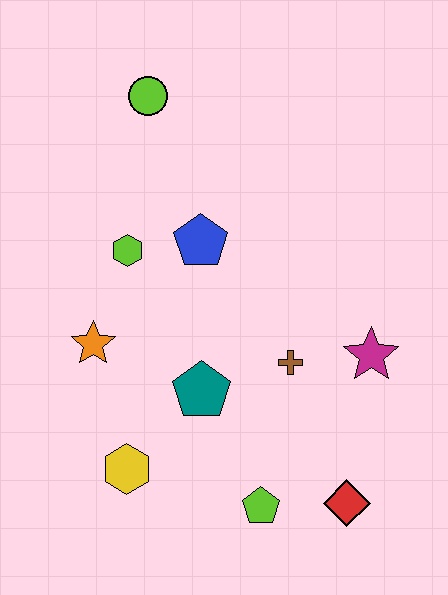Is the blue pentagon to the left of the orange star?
No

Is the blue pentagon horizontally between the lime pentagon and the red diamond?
No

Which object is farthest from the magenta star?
The lime circle is farthest from the magenta star.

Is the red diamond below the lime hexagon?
Yes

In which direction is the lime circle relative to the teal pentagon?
The lime circle is above the teal pentagon.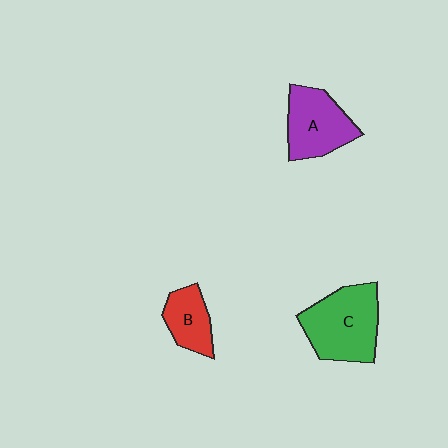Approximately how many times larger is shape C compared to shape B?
Approximately 1.9 times.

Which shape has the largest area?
Shape C (green).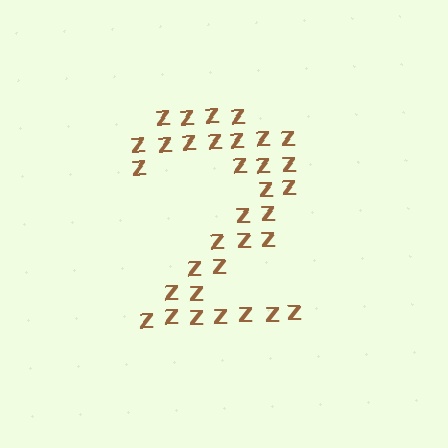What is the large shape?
The large shape is the digit 2.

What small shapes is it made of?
It is made of small letter Z's.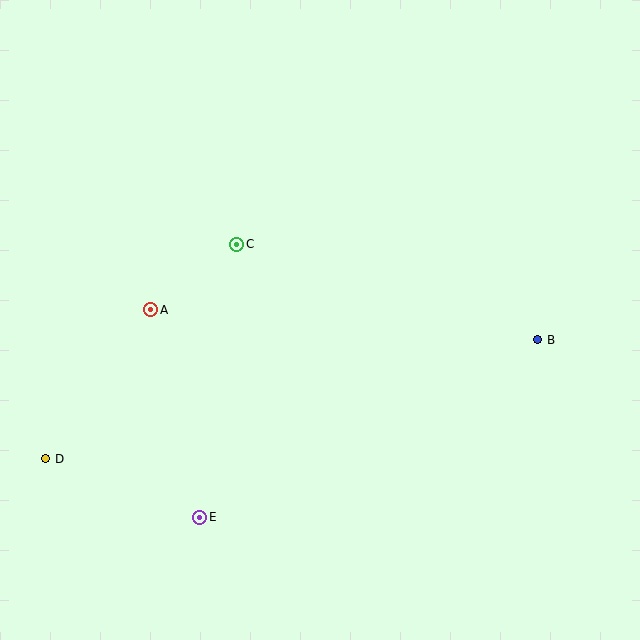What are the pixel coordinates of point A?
Point A is at (151, 310).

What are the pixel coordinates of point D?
Point D is at (46, 459).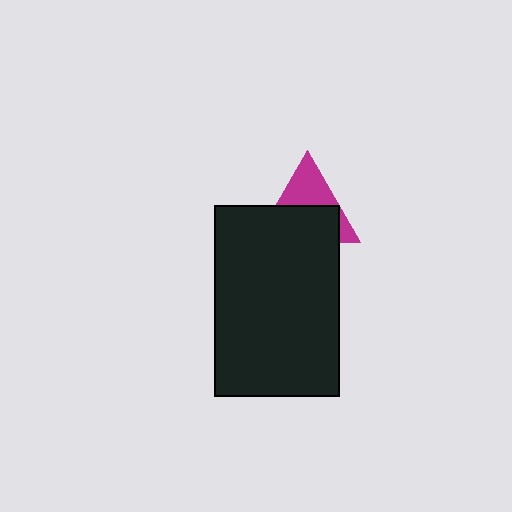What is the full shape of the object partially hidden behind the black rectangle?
The partially hidden object is a magenta triangle.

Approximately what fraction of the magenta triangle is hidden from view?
Roughly 56% of the magenta triangle is hidden behind the black rectangle.